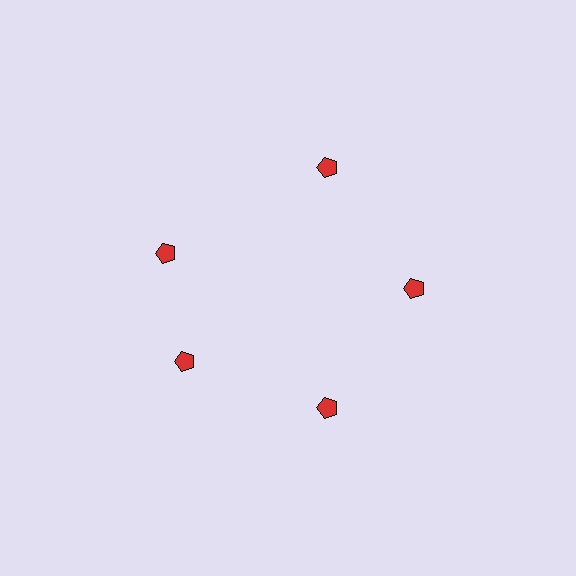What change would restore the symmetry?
The symmetry would be restored by rotating it back into even spacing with its neighbors so that all 5 pentagons sit at equal angles and equal distance from the center.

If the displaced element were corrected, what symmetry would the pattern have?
It would have 5-fold rotational symmetry — the pattern would map onto itself every 72 degrees.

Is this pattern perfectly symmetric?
No. The 5 red pentagons are arranged in a ring, but one element near the 10 o'clock position is rotated out of alignment along the ring, breaking the 5-fold rotational symmetry.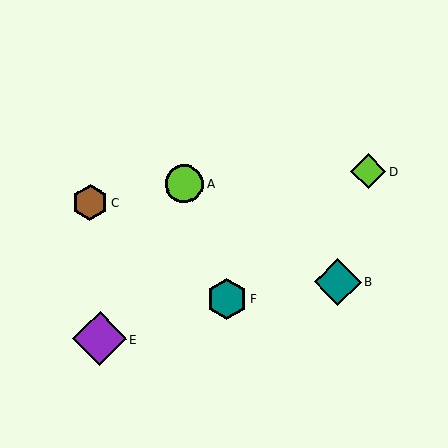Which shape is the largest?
The purple diamond (labeled E) is the largest.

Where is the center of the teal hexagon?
The center of the teal hexagon is at (227, 299).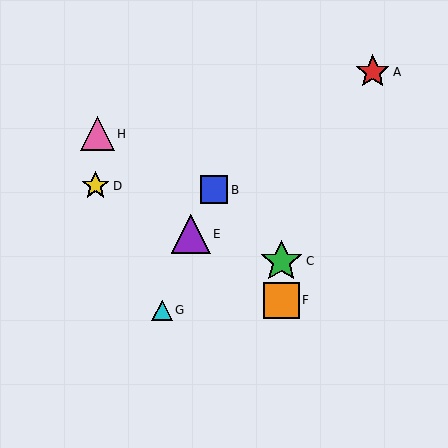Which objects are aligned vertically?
Objects C, F are aligned vertically.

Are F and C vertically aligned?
Yes, both are at x≈281.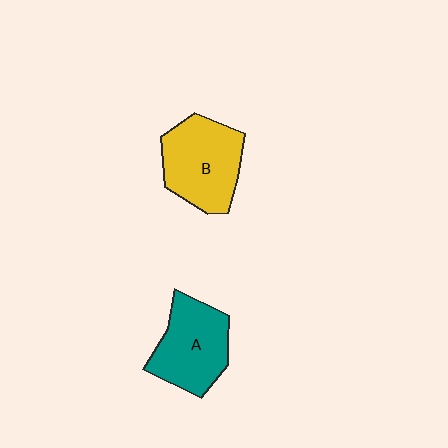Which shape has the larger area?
Shape B (yellow).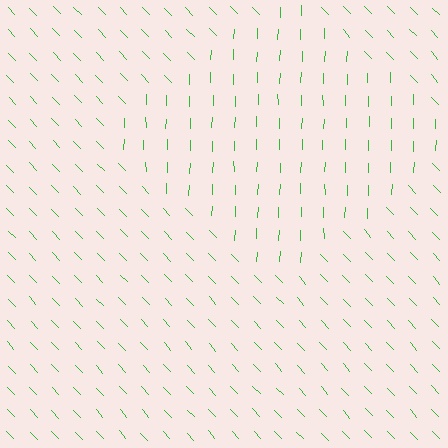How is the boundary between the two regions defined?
The boundary is defined purely by a change in line orientation (approximately 45 degrees difference). All lines are the same color and thickness.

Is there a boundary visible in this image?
Yes, there is a texture boundary formed by a change in line orientation.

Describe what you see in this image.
The image is filled with small green line segments. A diamond region in the image has lines oriented differently from the surrounding lines, creating a visible texture boundary.